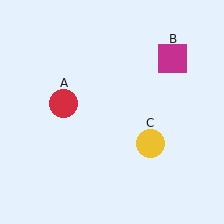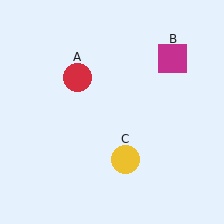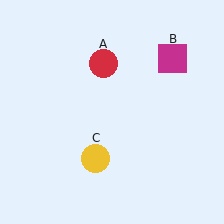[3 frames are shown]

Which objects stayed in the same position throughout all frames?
Magenta square (object B) remained stationary.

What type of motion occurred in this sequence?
The red circle (object A), yellow circle (object C) rotated clockwise around the center of the scene.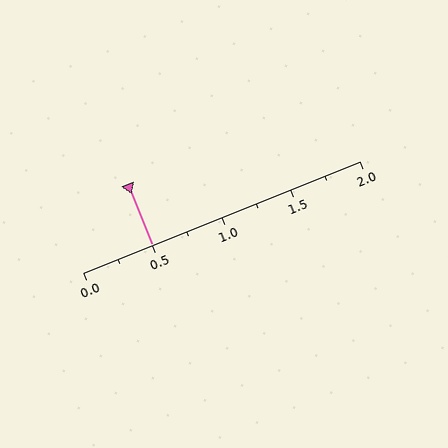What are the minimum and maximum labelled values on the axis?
The axis runs from 0.0 to 2.0.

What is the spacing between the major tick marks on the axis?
The major ticks are spaced 0.5 apart.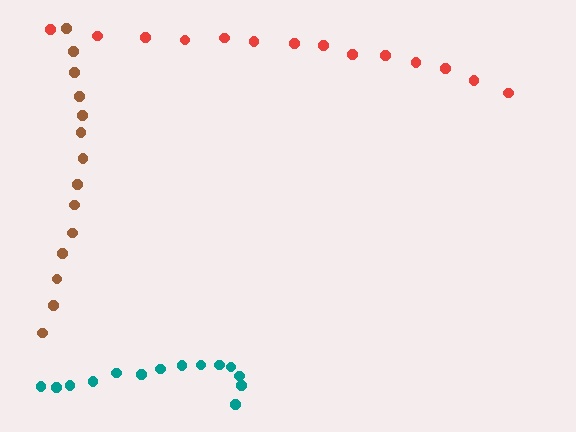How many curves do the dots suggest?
There are 3 distinct paths.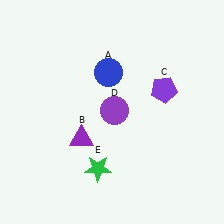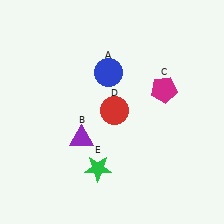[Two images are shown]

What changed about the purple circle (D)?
In Image 1, D is purple. In Image 2, it changed to red.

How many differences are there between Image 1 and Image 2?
There are 2 differences between the two images.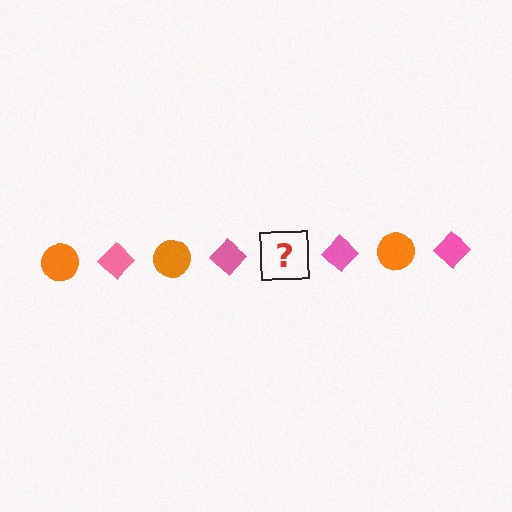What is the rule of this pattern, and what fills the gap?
The rule is that the pattern alternates between orange circle and pink diamond. The gap should be filled with an orange circle.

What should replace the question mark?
The question mark should be replaced with an orange circle.